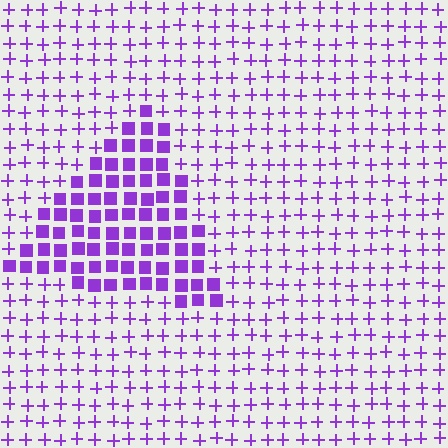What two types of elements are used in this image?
The image uses squares inside the triangle region and plus signs outside it.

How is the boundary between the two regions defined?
The boundary is defined by a change in element shape: squares inside vs. plus signs outside. All elements share the same color and spacing.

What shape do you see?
I see a triangle.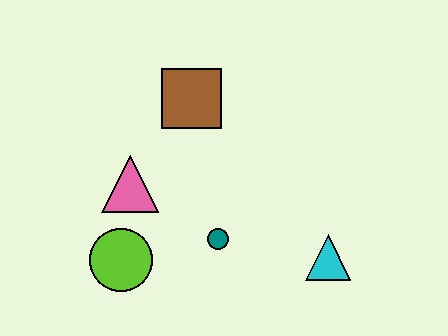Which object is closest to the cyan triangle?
The teal circle is closest to the cyan triangle.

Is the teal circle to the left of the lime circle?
No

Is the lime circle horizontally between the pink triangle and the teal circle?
No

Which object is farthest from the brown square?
The cyan triangle is farthest from the brown square.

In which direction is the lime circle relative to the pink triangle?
The lime circle is below the pink triangle.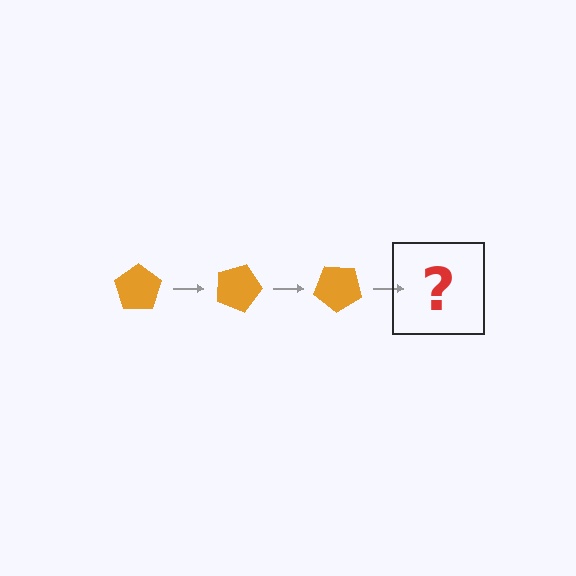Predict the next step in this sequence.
The next step is an orange pentagon rotated 60 degrees.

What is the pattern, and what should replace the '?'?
The pattern is that the pentagon rotates 20 degrees each step. The '?' should be an orange pentagon rotated 60 degrees.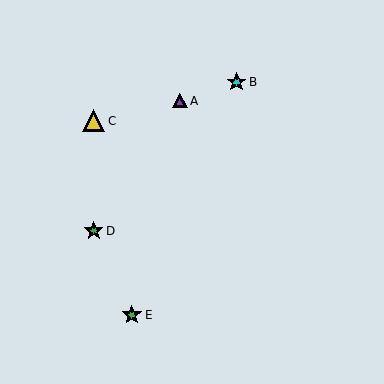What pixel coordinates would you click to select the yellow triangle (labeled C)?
Click at (94, 121) to select the yellow triangle C.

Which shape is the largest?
The yellow triangle (labeled C) is the largest.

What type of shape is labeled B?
Shape B is a cyan star.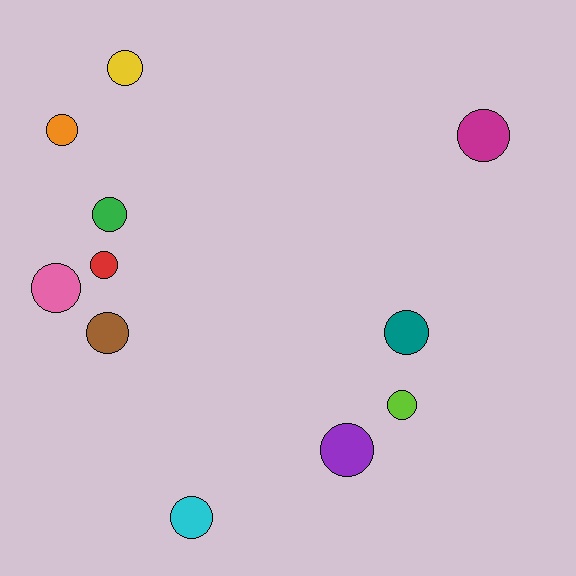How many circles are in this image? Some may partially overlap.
There are 11 circles.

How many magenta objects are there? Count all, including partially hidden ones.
There is 1 magenta object.